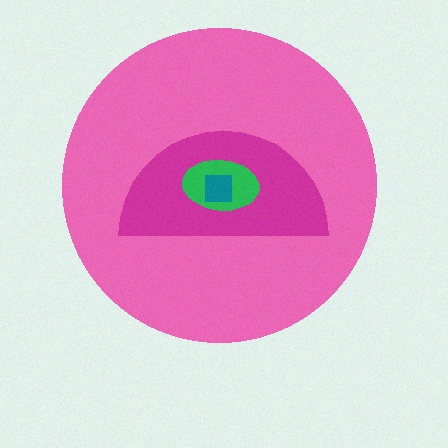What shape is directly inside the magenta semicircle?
The green ellipse.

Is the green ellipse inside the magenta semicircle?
Yes.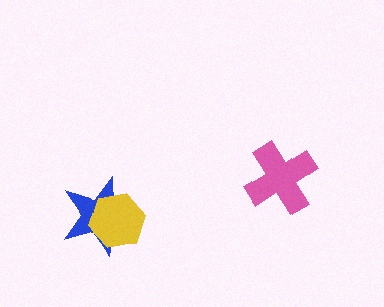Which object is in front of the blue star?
The yellow hexagon is in front of the blue star.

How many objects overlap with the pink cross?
0 objects overlap with the pink cross.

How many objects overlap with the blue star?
1 object overlaps with the blue star.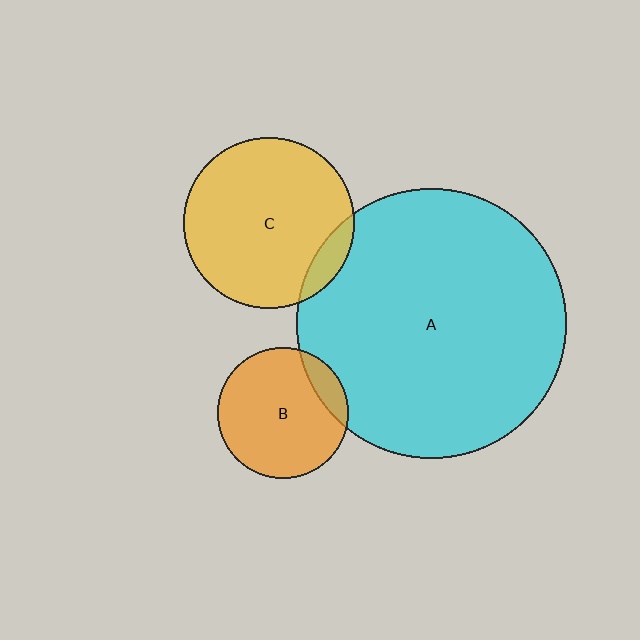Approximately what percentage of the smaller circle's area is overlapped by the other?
Approximately 15%.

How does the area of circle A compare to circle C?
Approximately 2.5 times.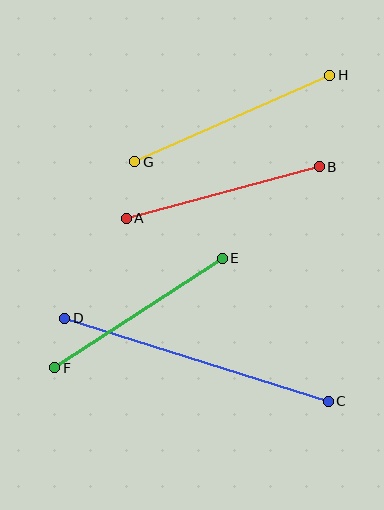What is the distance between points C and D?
The distance is approximately 276 pixels.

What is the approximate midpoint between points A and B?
The midpoint is at approximately (223, 192) pixels.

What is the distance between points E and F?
The distance is approximately 200 pixels.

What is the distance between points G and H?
The distance is approximately 213 pixels.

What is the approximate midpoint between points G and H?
The midpoint is at approximately (232, 119) pixels.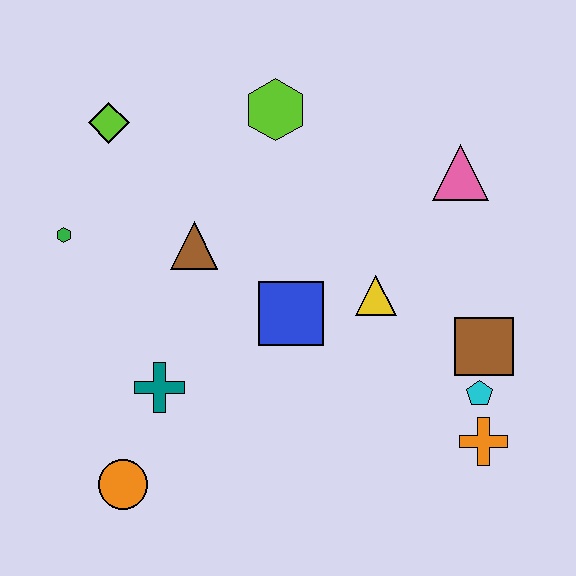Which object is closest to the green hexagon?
The lime diamond is closest to the green hexagon.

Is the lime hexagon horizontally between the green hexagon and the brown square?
Yes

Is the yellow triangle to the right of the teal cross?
Yes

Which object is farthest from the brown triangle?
The orange cross is farthest from the brown triangle.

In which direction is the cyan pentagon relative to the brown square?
The cyan pentagon is below the brown square.